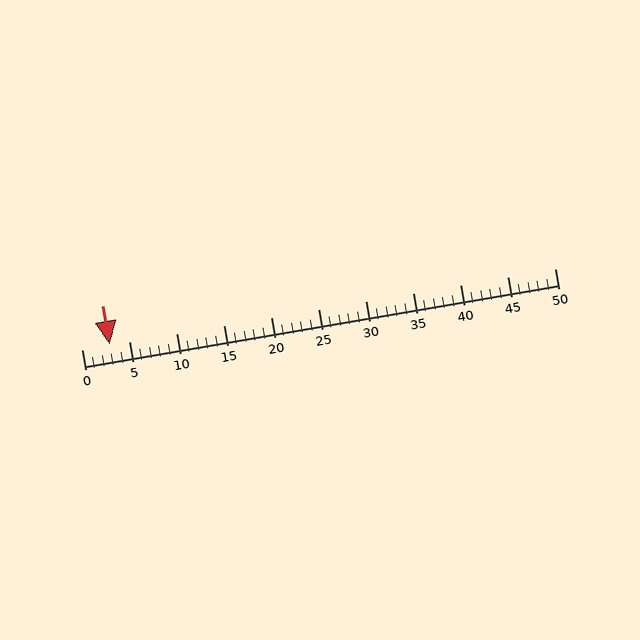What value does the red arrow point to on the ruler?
The red arrow points to approximately 3.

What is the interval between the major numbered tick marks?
The major tick marks are spaced 5 units apart.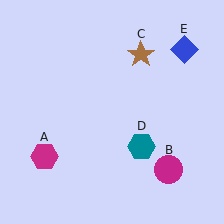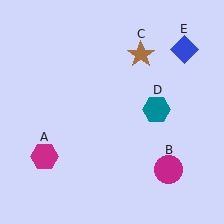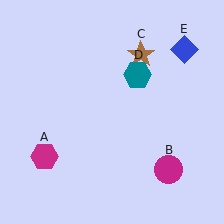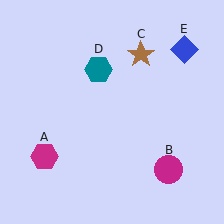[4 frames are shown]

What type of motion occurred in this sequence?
The teal hexagon (object D) rotated counterclockwise around the center of the scene.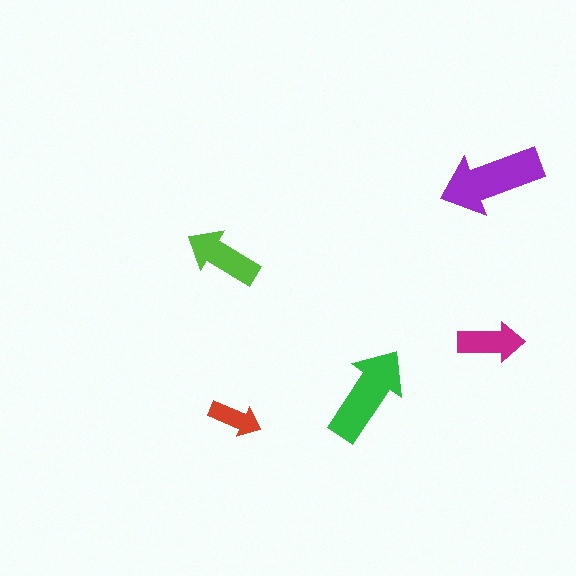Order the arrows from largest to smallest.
the purple one, the green one, the lime one, the magenta one, the red one.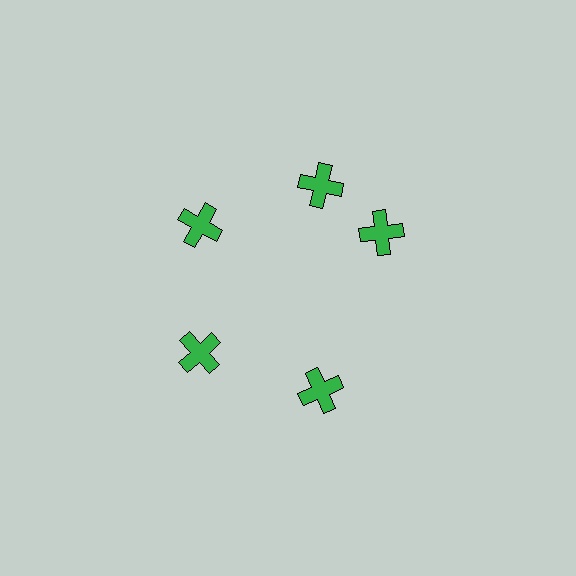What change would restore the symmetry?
The symmetry would be restored by rotating it back into even spacing with its neighbors so that all 5 crosses sit at equal angles and equal distance from the center.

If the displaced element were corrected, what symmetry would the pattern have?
It would have 5-fold rotational symmetry — the pattern would map onto itself every 72 degrees.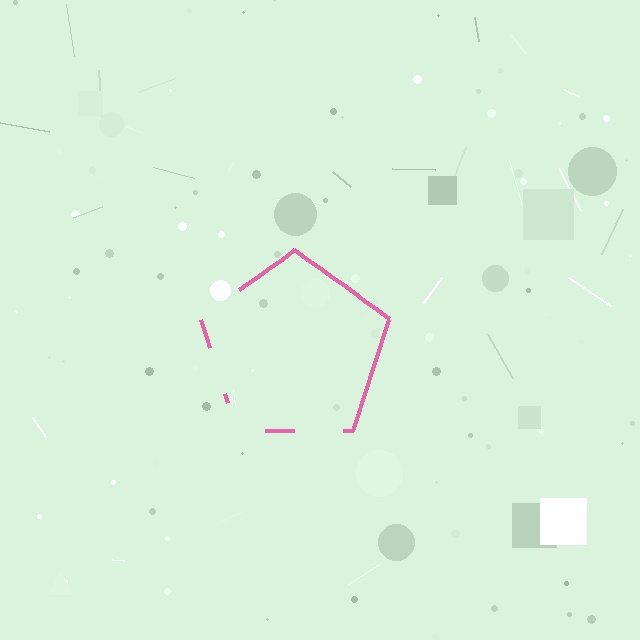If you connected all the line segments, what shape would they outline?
They would outline a pentagon.